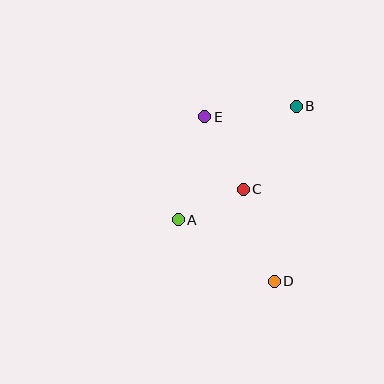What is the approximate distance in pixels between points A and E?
The distance between A and E is approximately 107 pixels.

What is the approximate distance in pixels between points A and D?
The distance between A and D is approximately 114 pixels.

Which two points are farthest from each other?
Points D and E are farthest from each other.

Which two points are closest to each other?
Points A and C are closest to each other.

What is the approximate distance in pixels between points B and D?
The distance between B and D is approximately 176 pixels.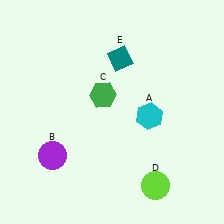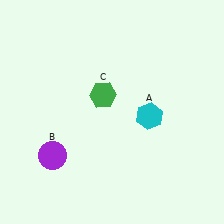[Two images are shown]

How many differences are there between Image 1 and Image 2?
There are 2 differences between the two images.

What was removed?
The teal diamond (E), the lime circle (D) were removed in Image 2.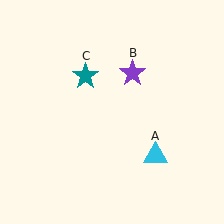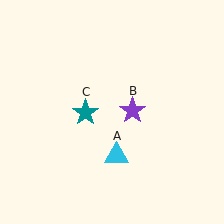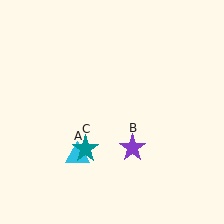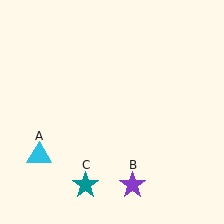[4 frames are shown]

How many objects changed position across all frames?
3 objects changed position: cyan triangle (object A), purple star (object B), teal star (object C).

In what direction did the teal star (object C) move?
The teal star (object C) moved down.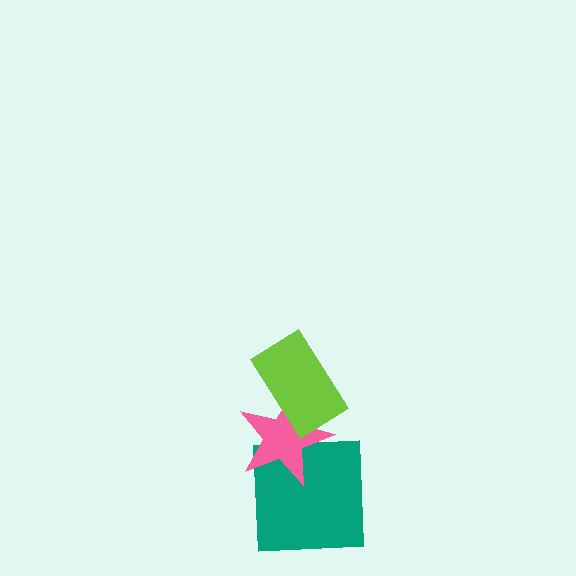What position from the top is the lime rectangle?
The lime rectangle is 1st from the top.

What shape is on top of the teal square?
The pink star is on top of the teal square.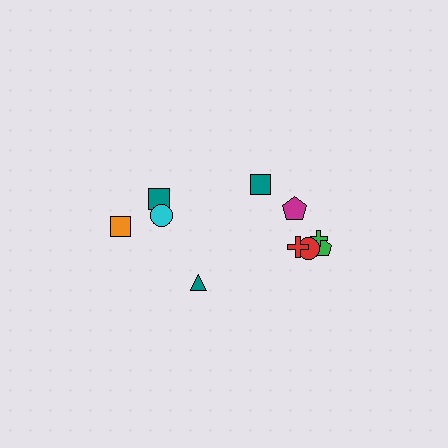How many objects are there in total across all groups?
There are 10 objects.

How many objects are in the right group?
There are 6 objects.